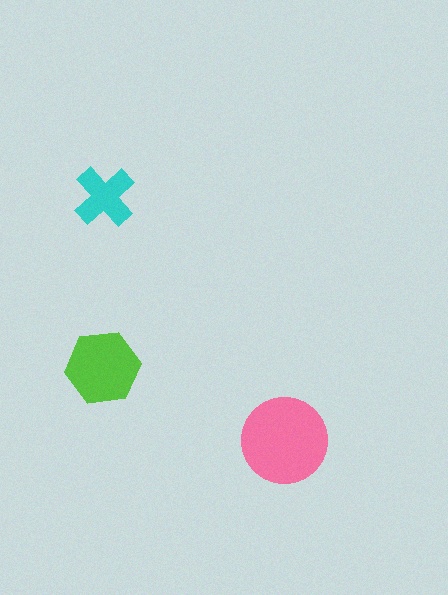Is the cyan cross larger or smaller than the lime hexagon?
Smaller.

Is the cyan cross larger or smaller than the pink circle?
Smaller.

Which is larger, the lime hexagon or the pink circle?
The pink circle.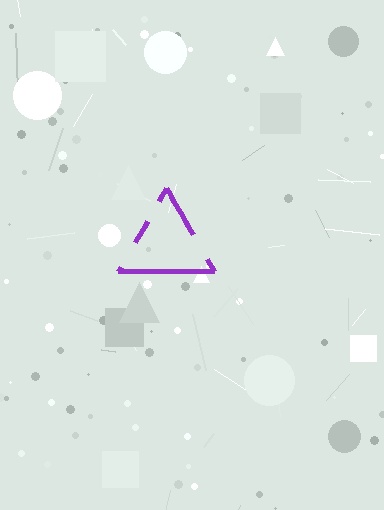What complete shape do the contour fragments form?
The contour fragments form a triangle.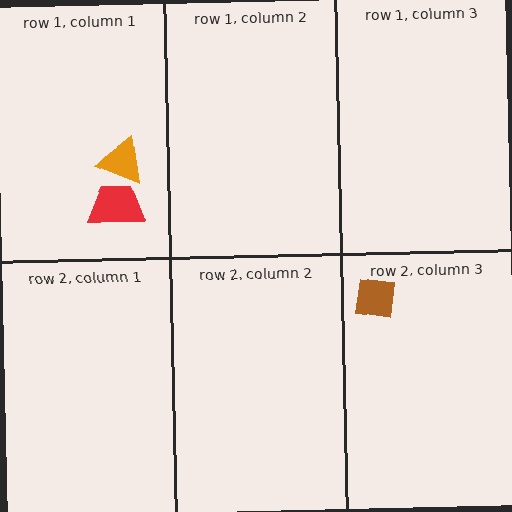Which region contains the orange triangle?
The row 1, column 1 region.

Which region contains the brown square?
The row 2, column 3 region.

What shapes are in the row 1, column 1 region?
The red trapezoid, the orange triangle.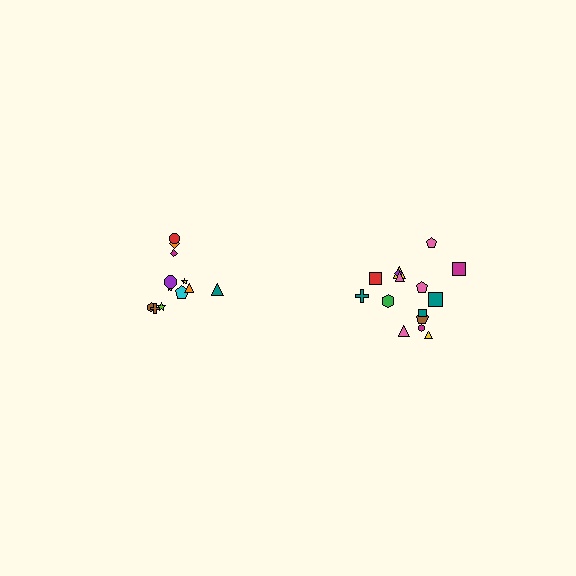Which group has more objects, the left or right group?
The right group.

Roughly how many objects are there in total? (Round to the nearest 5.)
Roughly 25 objects in total.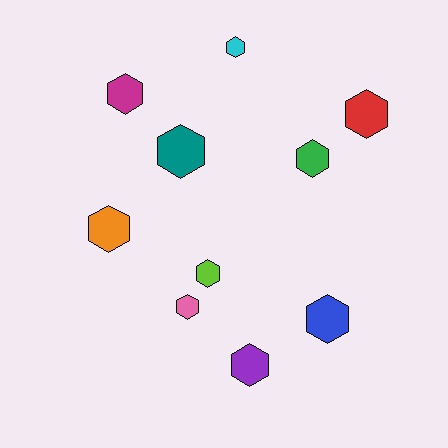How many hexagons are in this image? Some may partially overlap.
There are 10 hexagons.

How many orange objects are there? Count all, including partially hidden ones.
There is 1 orange object.